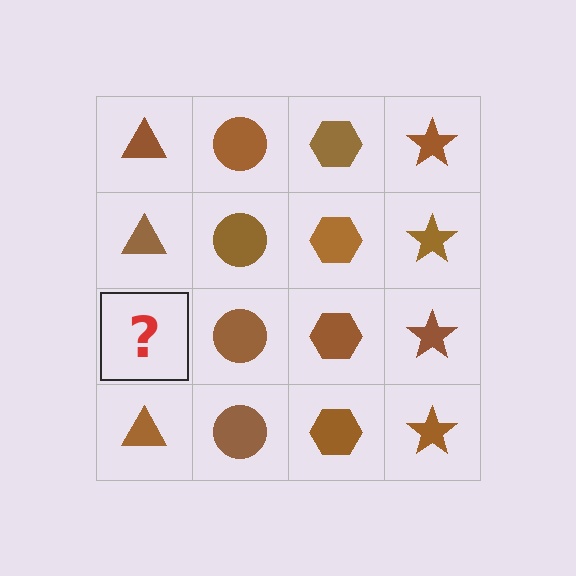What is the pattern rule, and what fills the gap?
The rule is that each column has a consistent shape. The gap should be filled with a brown triangle.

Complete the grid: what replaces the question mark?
The question mark should be replaced with a brown triangle.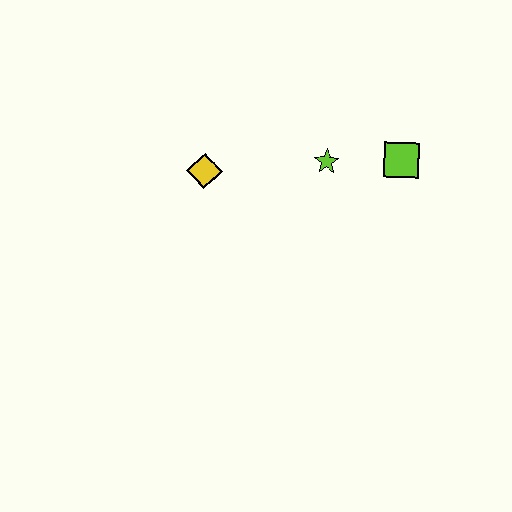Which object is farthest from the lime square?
The yellow diamond is farthest from the lime square.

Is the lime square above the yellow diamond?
Yes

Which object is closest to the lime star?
The lime square is closest to the lime star.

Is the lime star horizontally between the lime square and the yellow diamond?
Yes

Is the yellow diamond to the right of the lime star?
No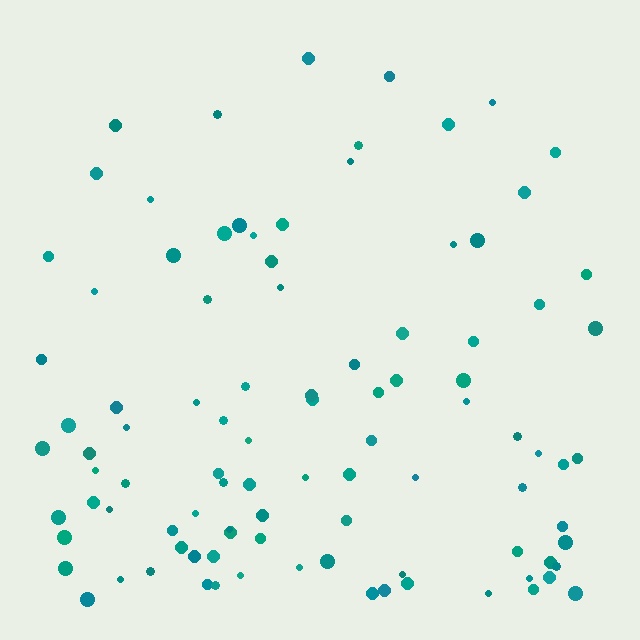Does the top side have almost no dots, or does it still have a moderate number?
Still a moderate number, just noticeably fewer than the bottom.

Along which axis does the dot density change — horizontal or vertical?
Vertical.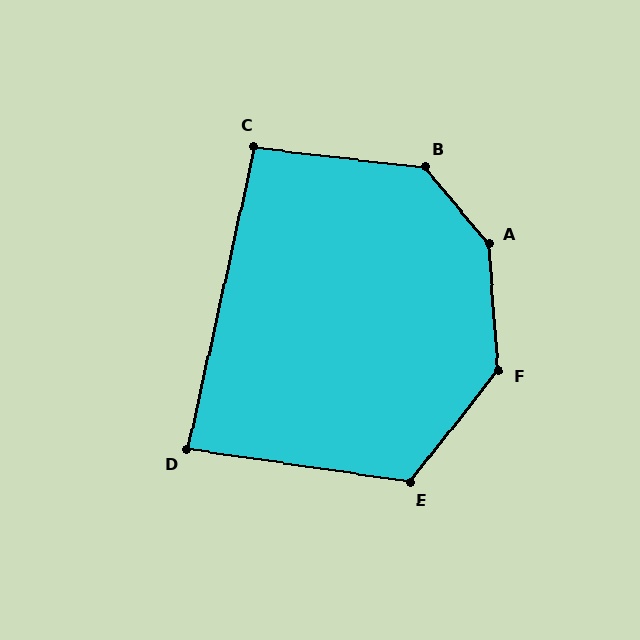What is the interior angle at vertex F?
Approximately 137 degrees (obtuse).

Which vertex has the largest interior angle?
A, at approximately 144 degrees.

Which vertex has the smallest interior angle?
D, at approximately 86 degrees.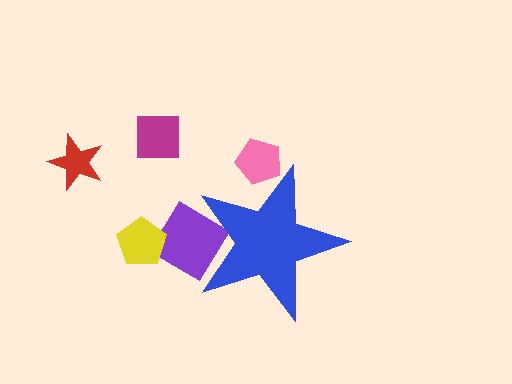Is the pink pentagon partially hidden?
Yes, the pink pentagon is partially hidden behind the blue star.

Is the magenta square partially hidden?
No, the magenta square is fully visible.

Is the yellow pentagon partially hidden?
No, the yellow pentagon is fully visible.